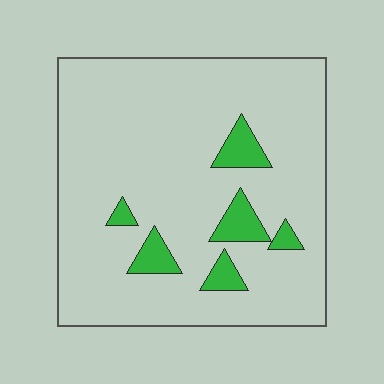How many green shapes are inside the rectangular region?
6.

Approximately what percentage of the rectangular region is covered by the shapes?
Approximately 10%.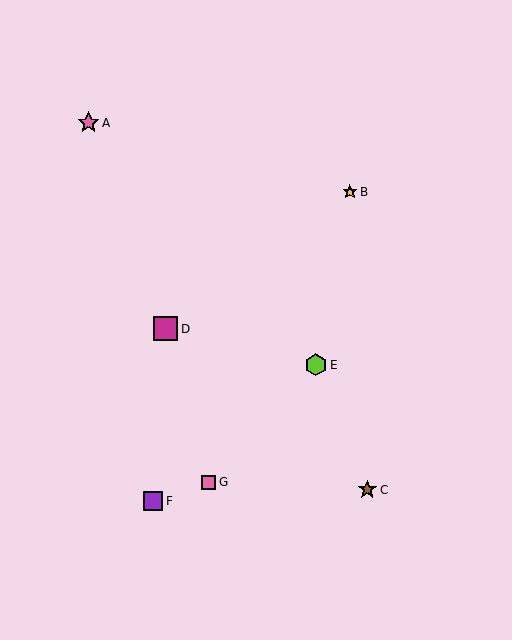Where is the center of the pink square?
The center of the pink square is at (209, 482).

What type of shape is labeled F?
Shape F is a purple square.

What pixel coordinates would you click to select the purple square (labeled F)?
Click at (153, 501) to select the purple square F.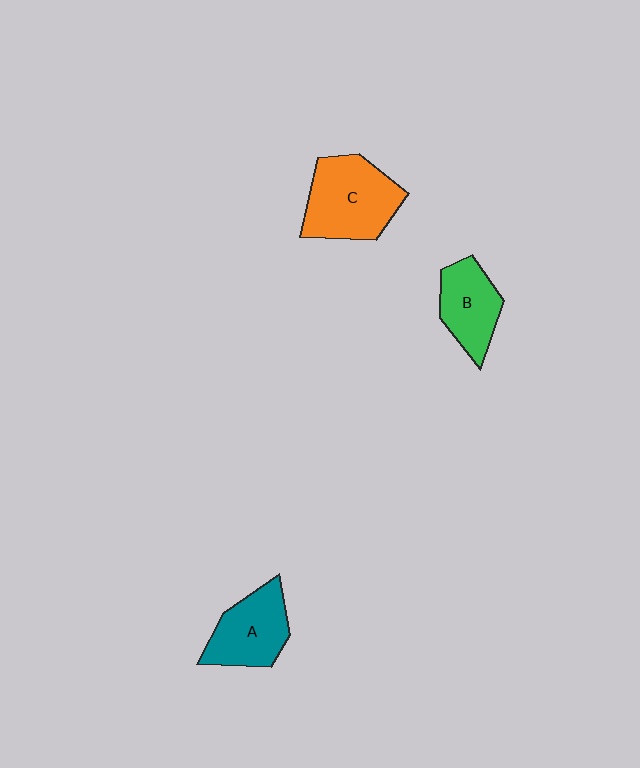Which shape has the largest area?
Shape C (orange).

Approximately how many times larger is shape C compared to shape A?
Approximately 1.3 times.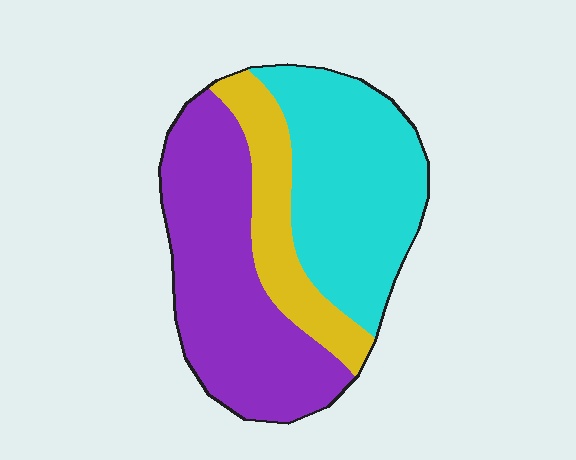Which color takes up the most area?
Purple, at roughly 45%.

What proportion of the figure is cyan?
Cyan takes up between a third and a half of the figure.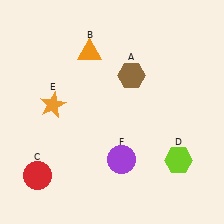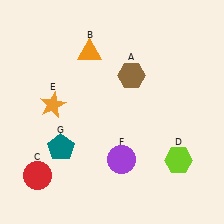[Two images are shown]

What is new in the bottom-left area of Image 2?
A teal pentagon (G) was added in the bottom-left area of Image 2.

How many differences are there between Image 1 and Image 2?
There is 1 difference between the two images.